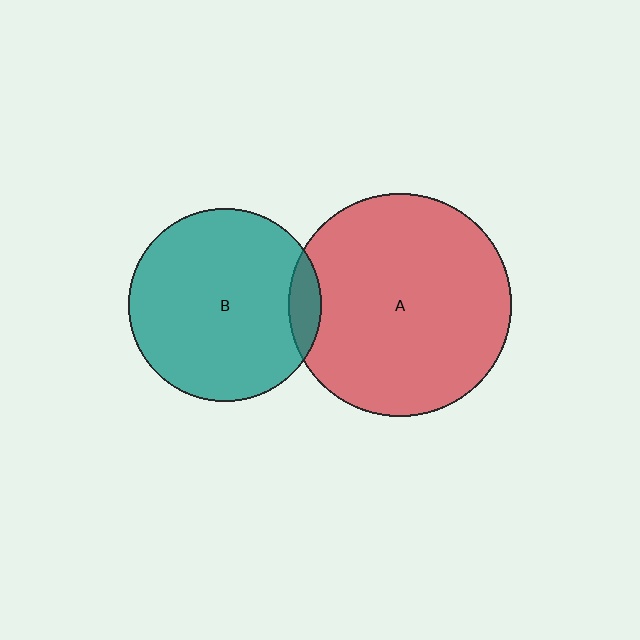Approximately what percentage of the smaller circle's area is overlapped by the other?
Approximately 10%.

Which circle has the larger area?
Circle A (red).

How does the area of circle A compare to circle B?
Approximately 1.3 times.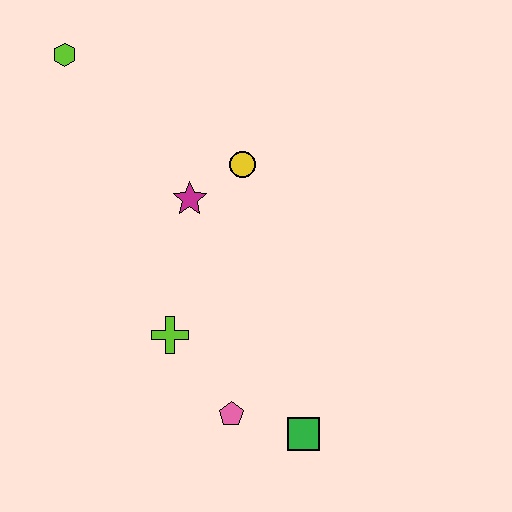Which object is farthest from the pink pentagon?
The lime hexagon is farthest from the pink pentagon.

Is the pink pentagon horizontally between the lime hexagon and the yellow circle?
Yes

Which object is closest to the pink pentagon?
The green square is closest to the pink pentagon.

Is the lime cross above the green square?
Yes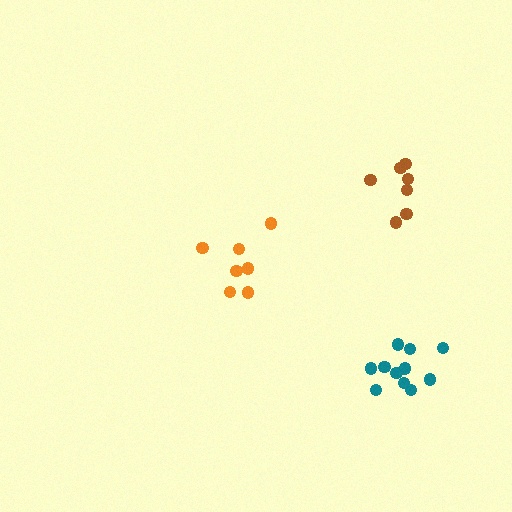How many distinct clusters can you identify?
There are 3 distinct clusters.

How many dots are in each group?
Group 1: 7 dots, Group 2: 7 dots, Group 3: 11 dots (25 total).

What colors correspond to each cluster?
The clusters are colored: orange, brown, teal.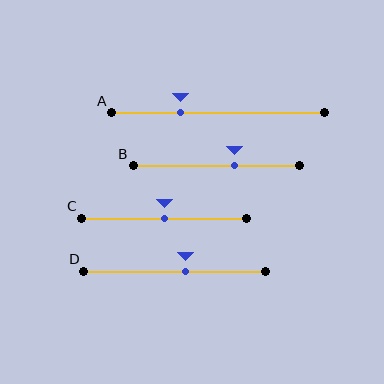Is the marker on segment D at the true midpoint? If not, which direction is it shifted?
No, the marker on segment D is shifted to the right by about 6% of the segment length.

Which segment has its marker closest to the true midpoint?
Segment C has its marker closest to the true midpoint.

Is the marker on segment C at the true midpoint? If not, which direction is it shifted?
Yes, the marker on segment C is at the true midpoint.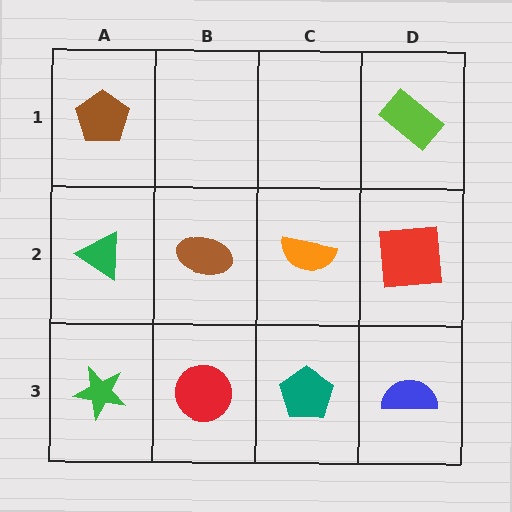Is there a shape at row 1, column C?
No, that cell is empty.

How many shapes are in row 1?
2 shapes.